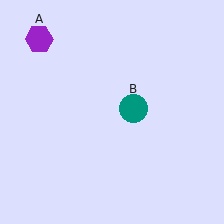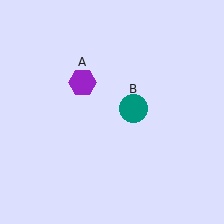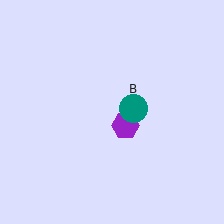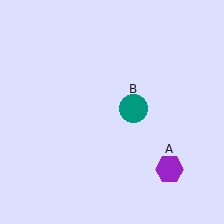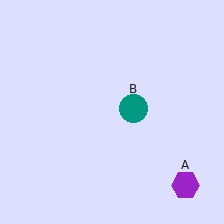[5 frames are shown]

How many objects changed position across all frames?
1 object changed position: purple hexagon (object A).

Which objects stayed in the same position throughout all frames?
Teal circle (object B) remained stationary.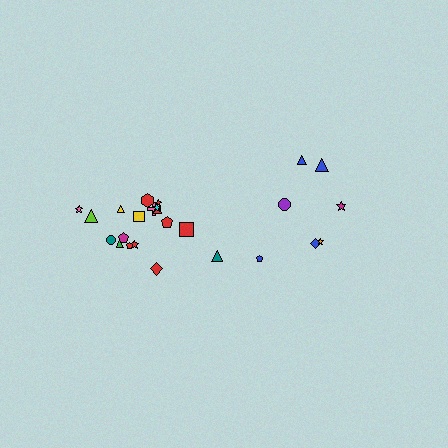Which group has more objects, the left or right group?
The left group.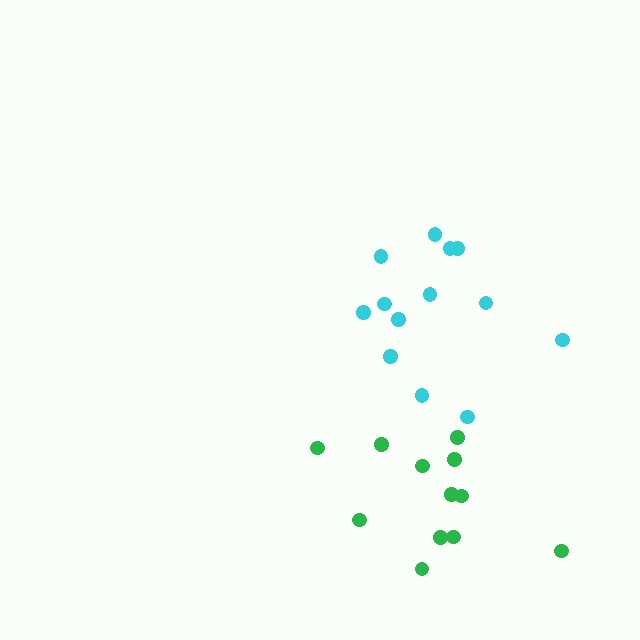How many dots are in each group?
Group 1: 13 dots, Group 2: 12 dots (25 total).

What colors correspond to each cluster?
The clusters are colored: cyan, green.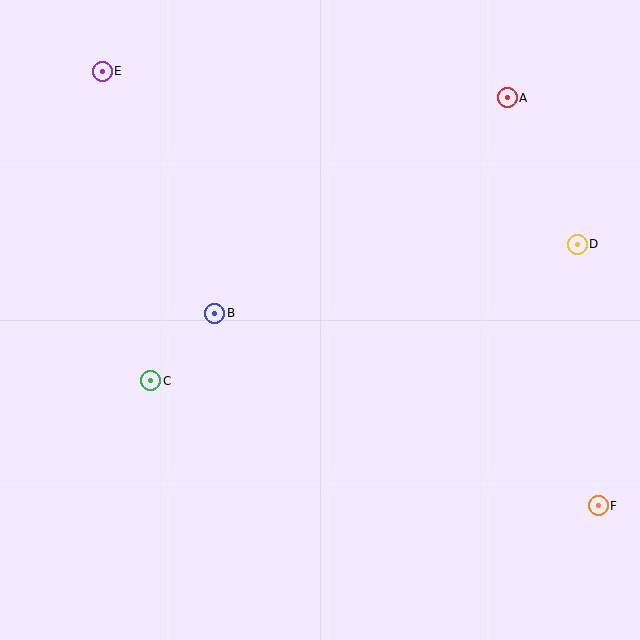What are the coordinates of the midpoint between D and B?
The midpoint between D and B is at (396, 279).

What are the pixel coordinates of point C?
Point C is at (151, 381).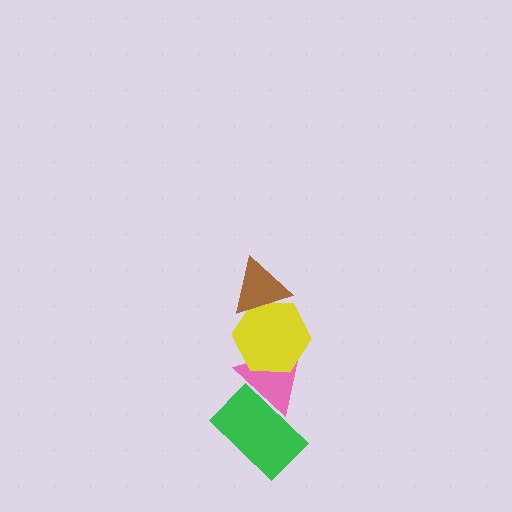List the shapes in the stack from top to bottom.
From top to bottom: the brown triangle, the yellow hexagon, the pink triangle, the green rectangle.